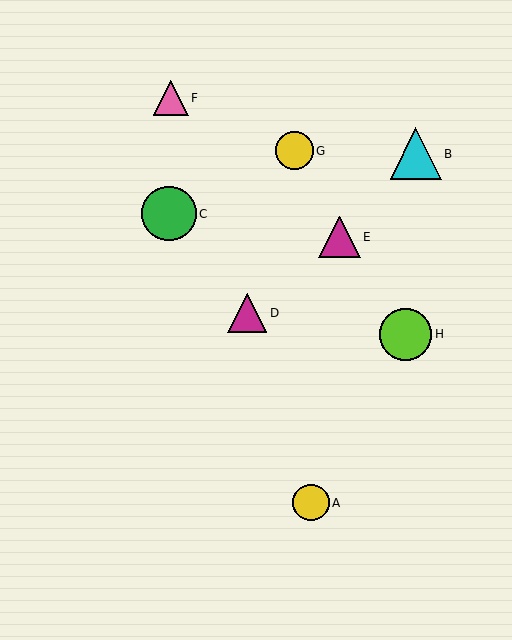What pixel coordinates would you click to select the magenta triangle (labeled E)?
Click at (339, 237) to select the magenta triangle E.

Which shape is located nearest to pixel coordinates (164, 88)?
The pink triangle (labeled F) at (171, 98) is nearest to that location.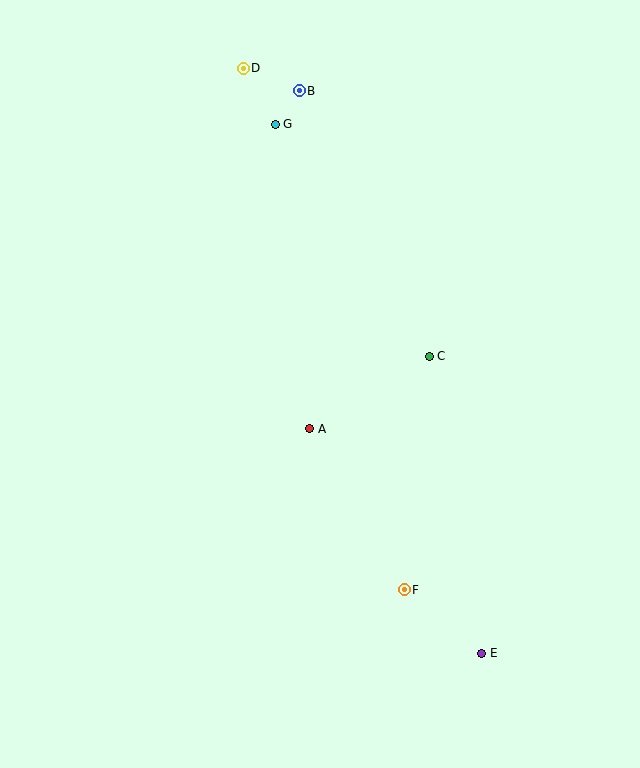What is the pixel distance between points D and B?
The distance between D and B is 60 pixels.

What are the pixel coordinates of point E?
Point E is at (482, 653).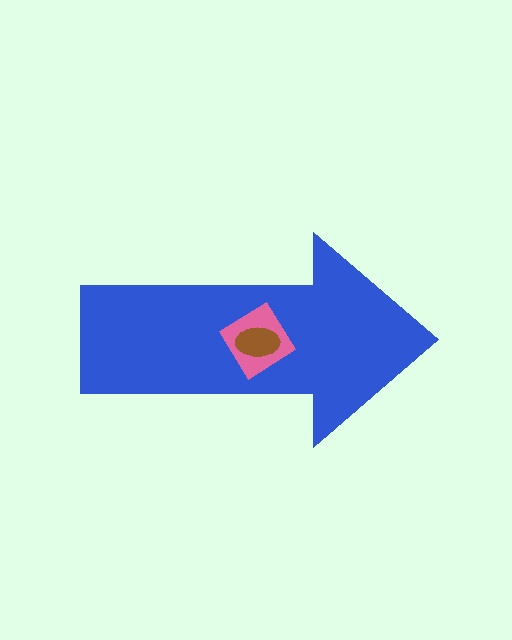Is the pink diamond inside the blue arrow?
Yes.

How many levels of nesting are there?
3.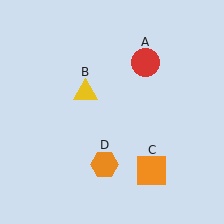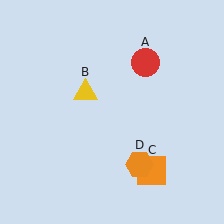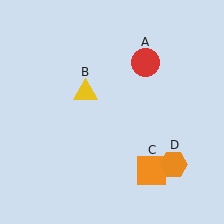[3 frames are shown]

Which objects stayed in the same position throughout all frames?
Red circle (object A) and yellow triangle (object B) and orange square (object C) remained stationary.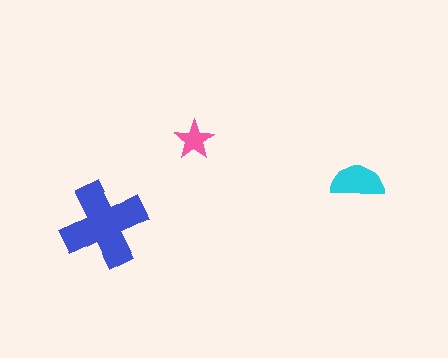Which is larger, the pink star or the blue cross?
The blue cross.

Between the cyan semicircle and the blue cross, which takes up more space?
The blue cross.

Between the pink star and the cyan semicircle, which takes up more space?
The cyan semicircle.